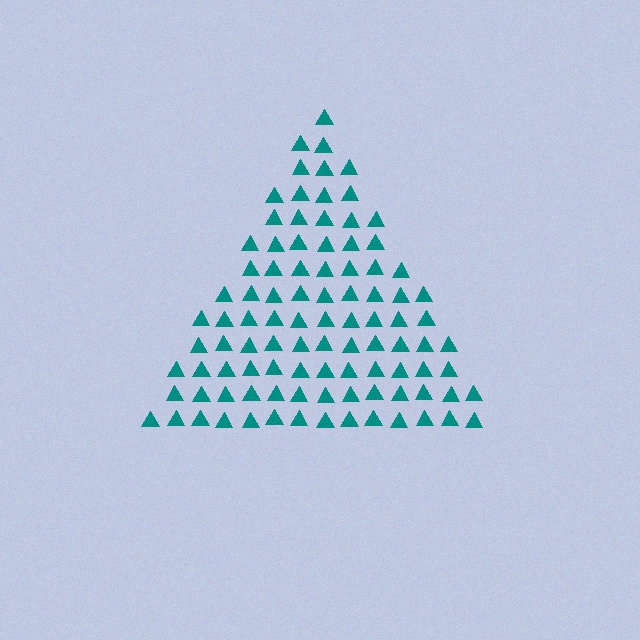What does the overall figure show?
The overall figure shows a triangle.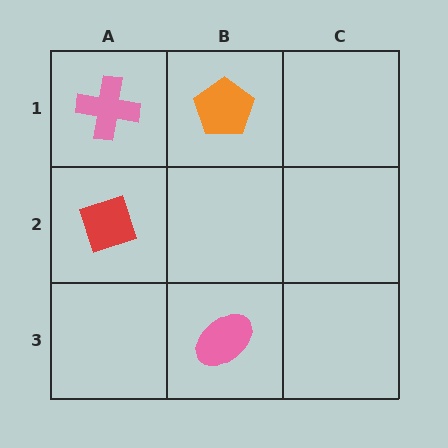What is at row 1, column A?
A pink cross.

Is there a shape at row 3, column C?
No, that cell is empty.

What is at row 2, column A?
A red diamond.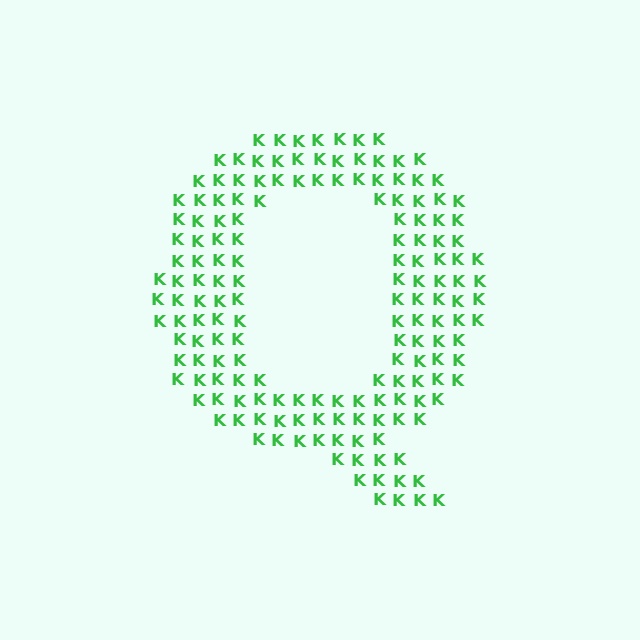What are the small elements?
The small elements are letter K's.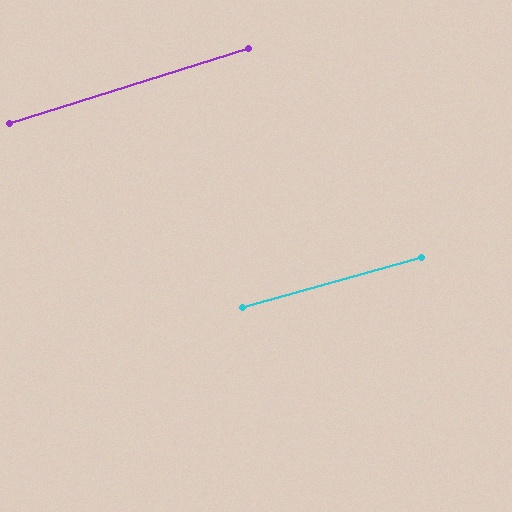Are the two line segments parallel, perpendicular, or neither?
Parallel — their directions differ by only 2.0°.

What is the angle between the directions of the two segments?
Approximately 2 degrees.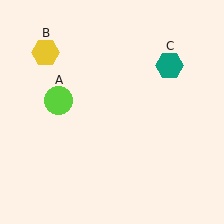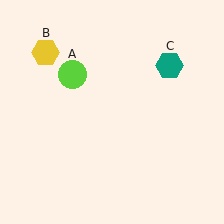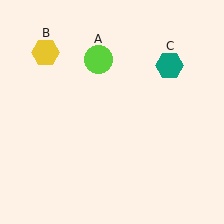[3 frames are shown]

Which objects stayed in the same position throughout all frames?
Yellow hexagon (object B) and teal hexagon (object C) remained stationary.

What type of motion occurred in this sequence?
The lime circle (object A) rotated clockwise around the center of the scene.